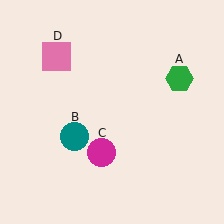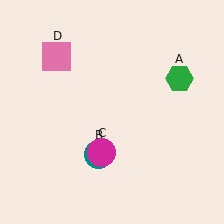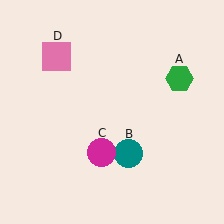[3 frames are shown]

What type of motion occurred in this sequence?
The teal circle (object B) rotated counterclockwise around the center of the scene.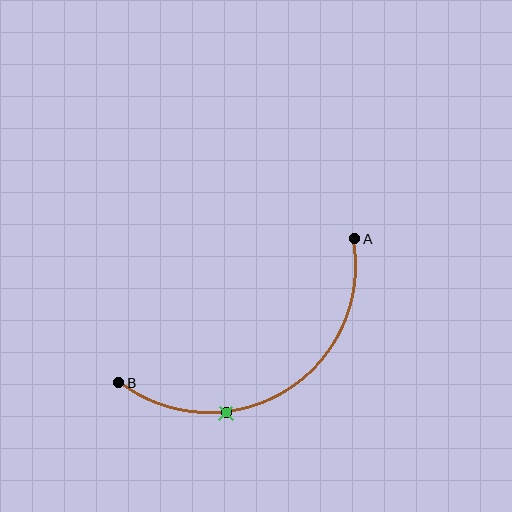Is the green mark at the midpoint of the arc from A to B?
No. The green mark lies on the arc but is closer to endpoint B. The arc midpoint would be at the point on the curve equidistant along the arc from both A and B.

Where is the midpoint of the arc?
The arc midpoint is the point on the curve farthest from the straight line joining A and B. It sits below that line.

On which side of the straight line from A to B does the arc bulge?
The arc bulges below the straight line connecting A and B.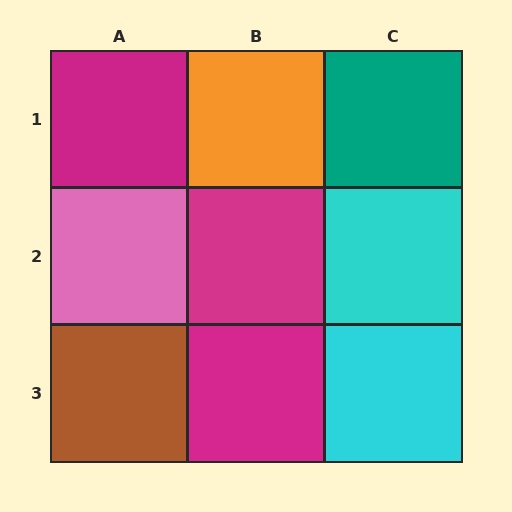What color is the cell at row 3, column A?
Brown.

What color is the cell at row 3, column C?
Cyan.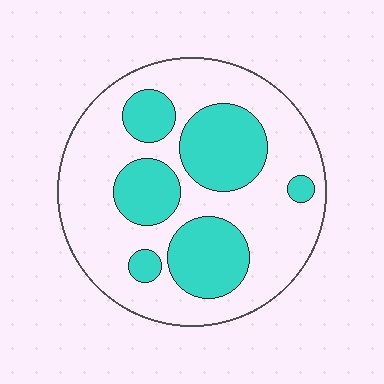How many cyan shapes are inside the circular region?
6.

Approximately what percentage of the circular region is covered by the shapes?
Approximately 35%.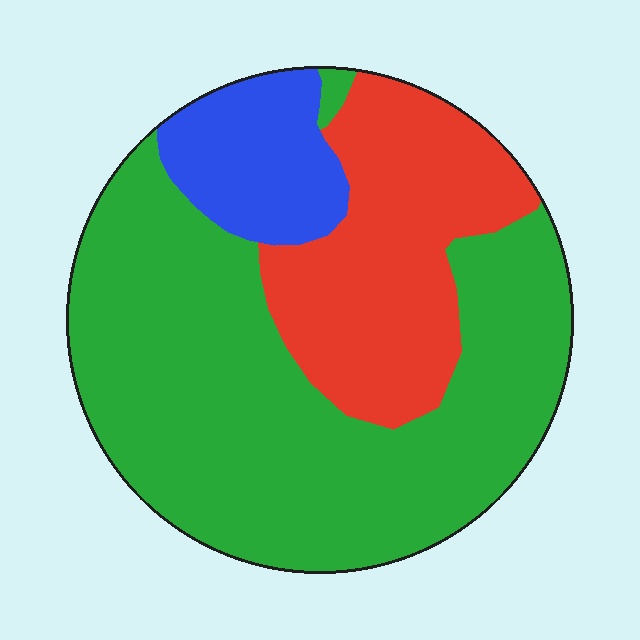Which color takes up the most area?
Green, at roughly 60%.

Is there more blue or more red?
Red.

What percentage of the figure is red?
Red covers roughly 25% of the figure.